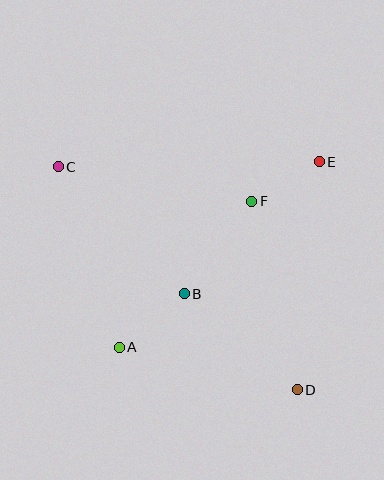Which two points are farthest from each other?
Points C and D are farthest from each other.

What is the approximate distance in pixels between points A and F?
The distance between A and F is approximately 197 pixels.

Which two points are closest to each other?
Points E and F are closest to each other.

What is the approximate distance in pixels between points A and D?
The distance between A and D is approximately 183 pixels.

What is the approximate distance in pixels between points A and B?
The distance between A and B is approximately 84 pixels.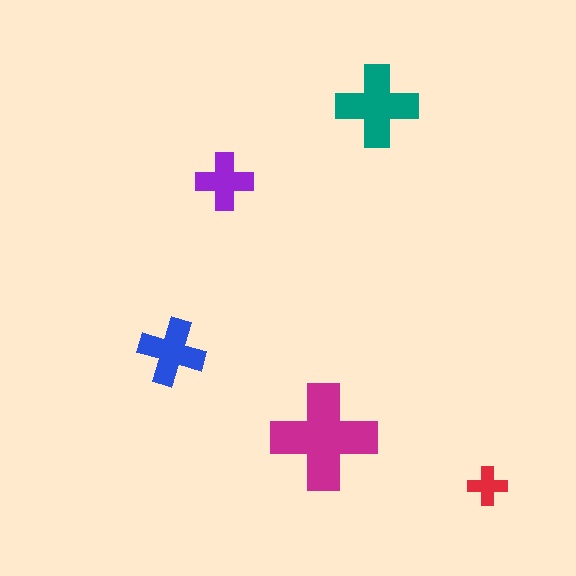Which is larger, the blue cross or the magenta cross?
The magenta one.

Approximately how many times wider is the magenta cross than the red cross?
About 2.5 times wider.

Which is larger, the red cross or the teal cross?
The teal one.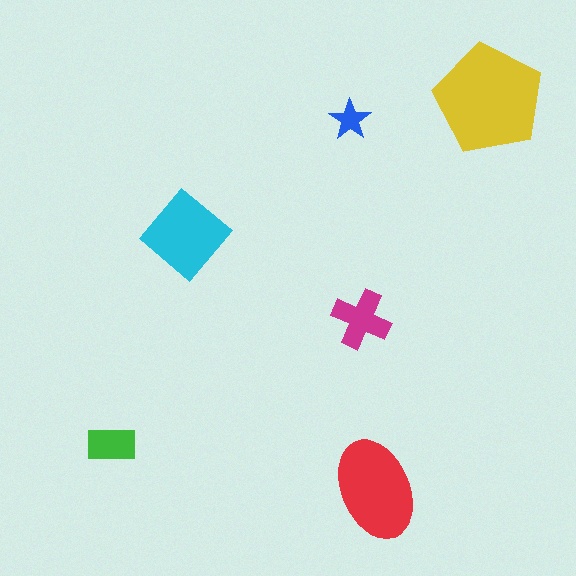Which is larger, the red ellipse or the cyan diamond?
The red ellipse.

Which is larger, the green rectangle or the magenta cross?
The magenta cross.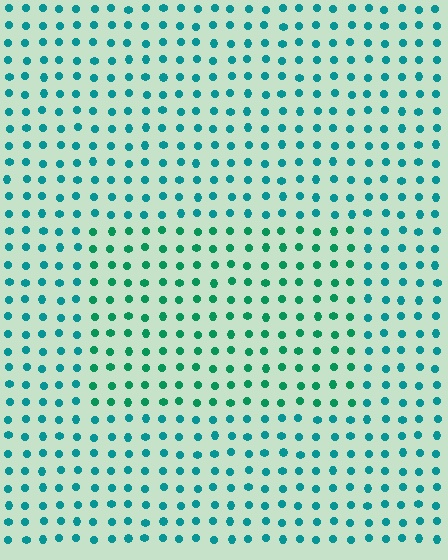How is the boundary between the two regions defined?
The boundary is defined purely by a slight shift in hue (about 27 degrees). Spacing, size, and orientation are identical on both sides.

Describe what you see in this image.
The image is filled with small teal elements in a uniform arrangement. A rectangle-shaped region is visible where the elements are tinted to a slightly different hue, forming a subtle color boundary.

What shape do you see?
I see a rectangle.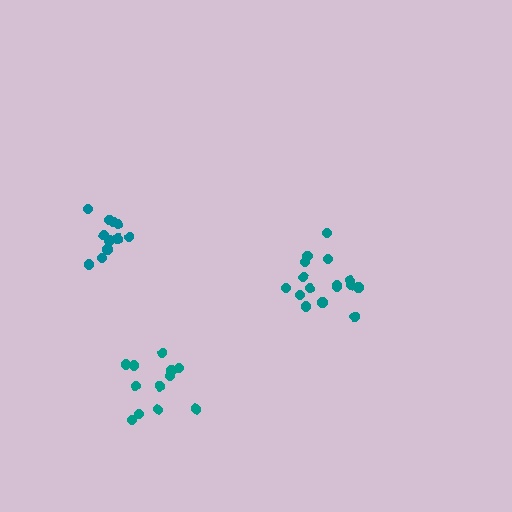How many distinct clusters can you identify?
There are 3 distinct clusters.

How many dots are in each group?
Group 1: 12 dots, Group 2: 16 dots, Group 3: 11 dots (39 total).